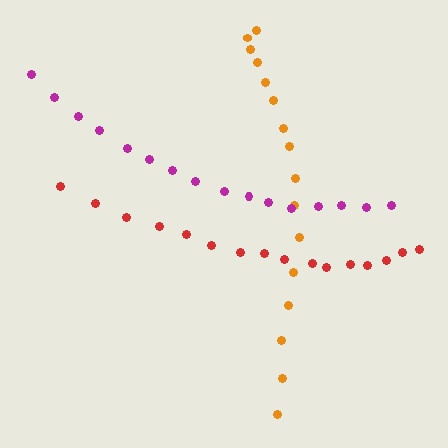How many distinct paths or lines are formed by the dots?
There are 3 distinct paths.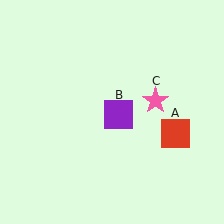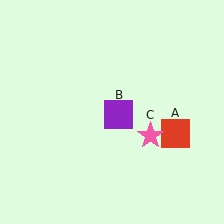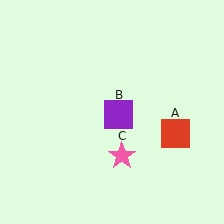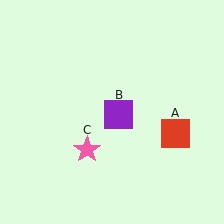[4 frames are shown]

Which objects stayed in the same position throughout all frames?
Red square (object A) and purple square (object B) remained stationary.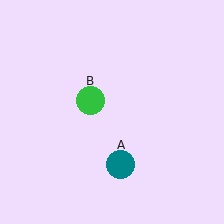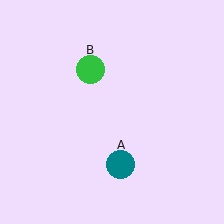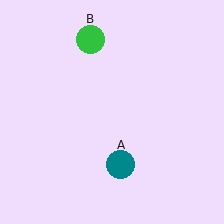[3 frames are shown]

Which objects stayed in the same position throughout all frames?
Teal circle (object A) remained stationary.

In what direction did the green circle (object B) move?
The green circle (object B) moved up.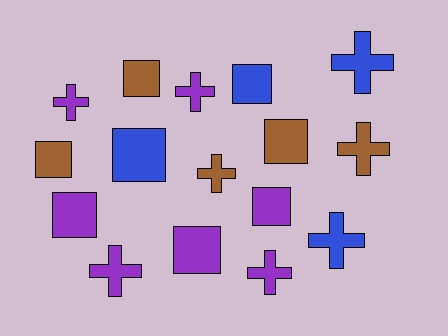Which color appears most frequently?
Purple, with 7 objects.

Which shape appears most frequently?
Cross, with 8 objects.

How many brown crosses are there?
There are 2 brown crosses.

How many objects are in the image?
There are 16 objects.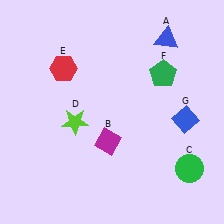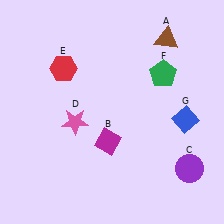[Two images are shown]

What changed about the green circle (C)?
In Image 1, C is green. In Image 2, it changed to purple.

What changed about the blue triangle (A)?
In Image 1, A is blue. In Image 2, it changed to brown.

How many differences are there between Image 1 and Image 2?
There are 3 differences between the two images.